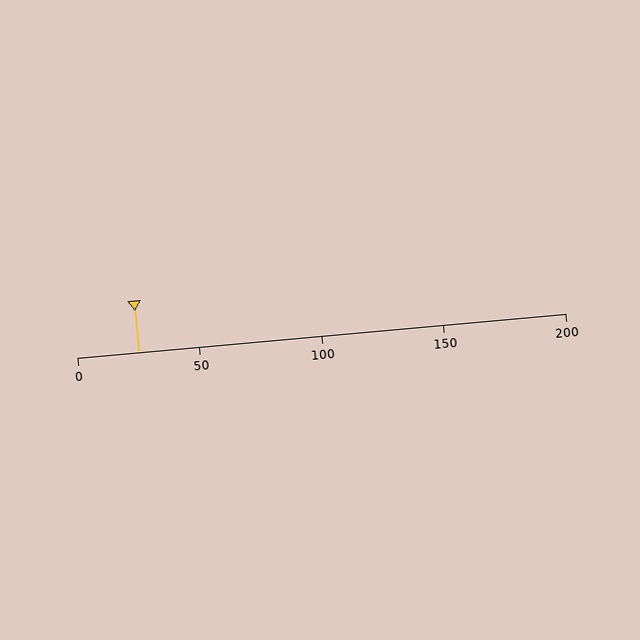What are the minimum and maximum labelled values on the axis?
The axis runs from 0 to 200.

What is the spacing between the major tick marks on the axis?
The major ticks are spaced 50 apart.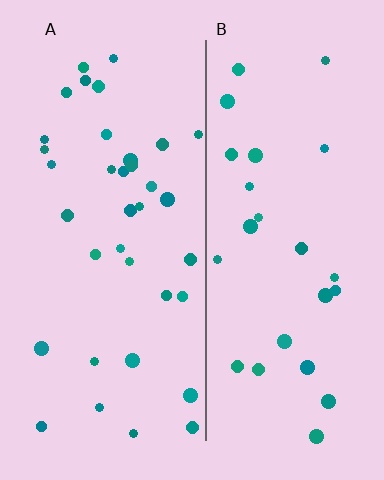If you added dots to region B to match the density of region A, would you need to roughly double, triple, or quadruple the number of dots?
Approximately double.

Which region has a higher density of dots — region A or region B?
A (the left).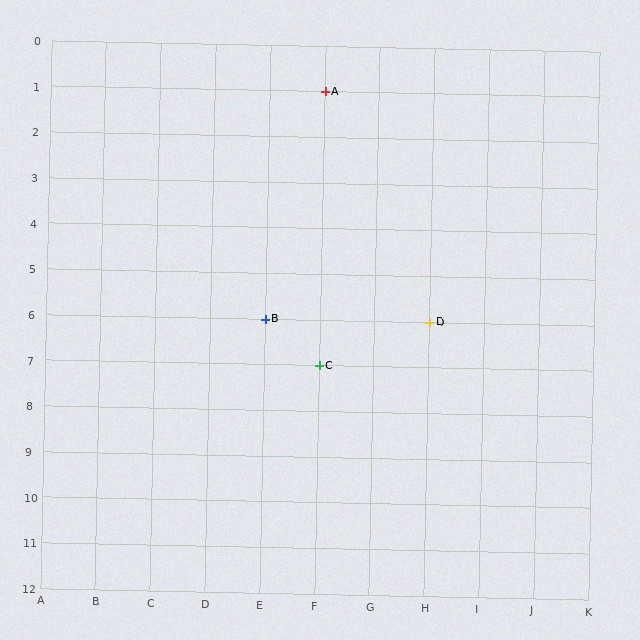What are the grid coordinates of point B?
Point B is at grid coordinates (E, 6).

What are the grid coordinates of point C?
Point C is at grid coordinates (F, 7).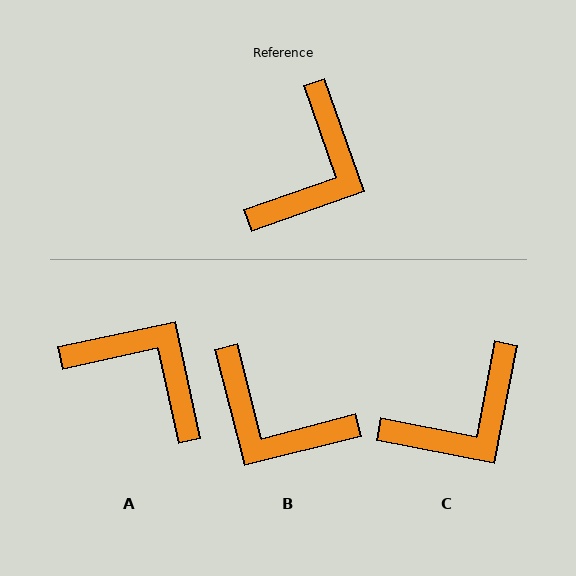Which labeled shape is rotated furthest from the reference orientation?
B, about 95 degrees away.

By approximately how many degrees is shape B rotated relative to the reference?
Approximately 95 degrees clockwise.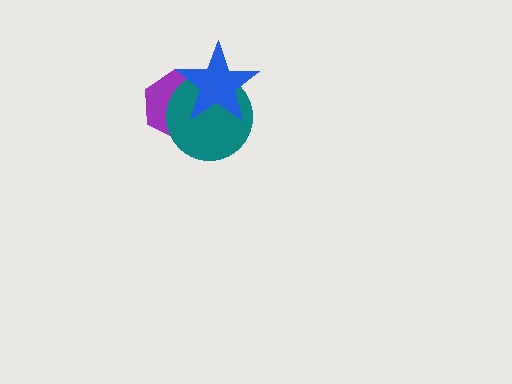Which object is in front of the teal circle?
The blue star is in front of the teal circle.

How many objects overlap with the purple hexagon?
2 objects overlap with the purple hexagon.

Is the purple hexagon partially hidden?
Yes, it is partially covered by another shape.